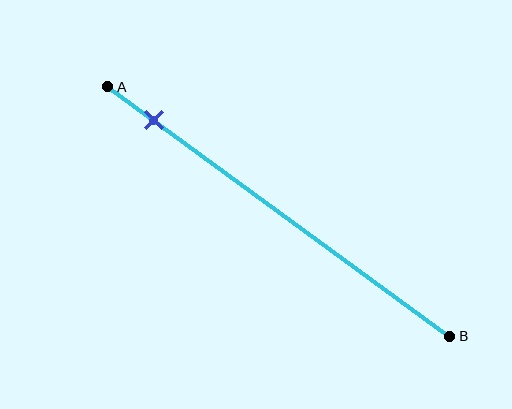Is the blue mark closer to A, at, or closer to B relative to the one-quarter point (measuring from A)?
The blue mark is closer to point A than the one-quarter point of segment AB.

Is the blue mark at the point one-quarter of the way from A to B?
No, the mark is at about 15% from A, not at the 25% one-quarter point.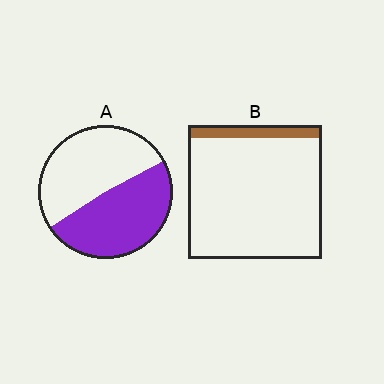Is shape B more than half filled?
No.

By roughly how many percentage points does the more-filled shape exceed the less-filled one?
By roughly 40 percentage points (A over B).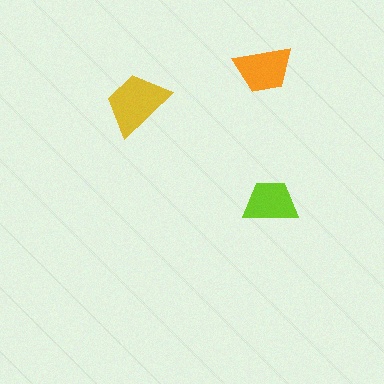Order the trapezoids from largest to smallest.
the yellow one, the orange one, the lime one.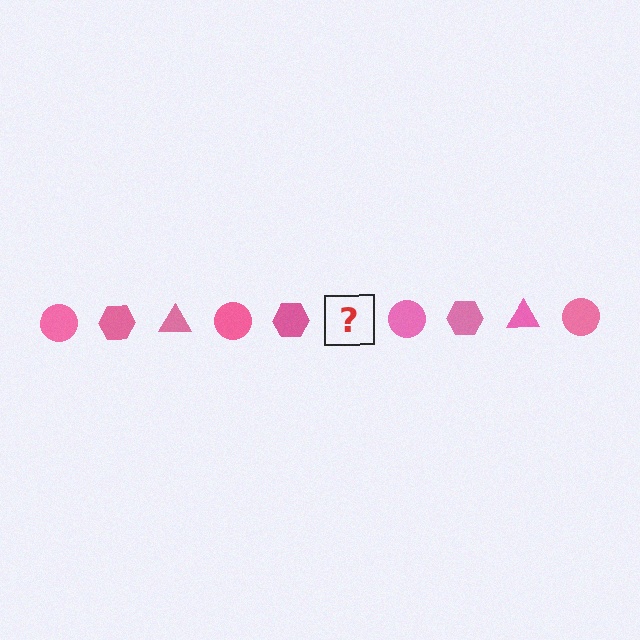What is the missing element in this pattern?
The missing element is a pink triangle.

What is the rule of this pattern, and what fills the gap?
The rule is that the pattern cycles through circle, hexagon, triangle shapes in pink. The gap should be filled with a pink triangle.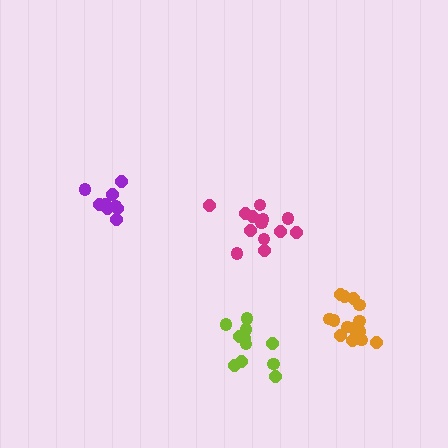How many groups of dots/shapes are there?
There are 4 groups.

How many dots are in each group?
Group 1: 14 dots, Group 2: 9 dots, Group 3: 13 dots, Group 4: 11 dots (47 total).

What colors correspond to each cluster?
The clusters are colored: orange, purple, magenta, lime.